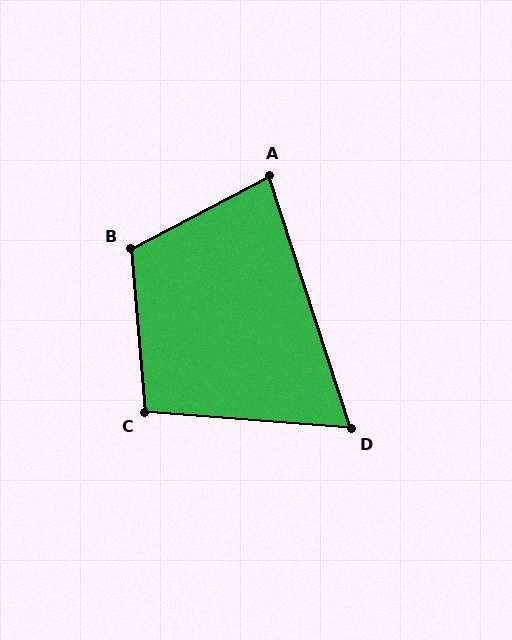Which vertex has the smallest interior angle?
D, at approximately 68 degrees.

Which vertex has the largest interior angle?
B, at approximately 112 degrees.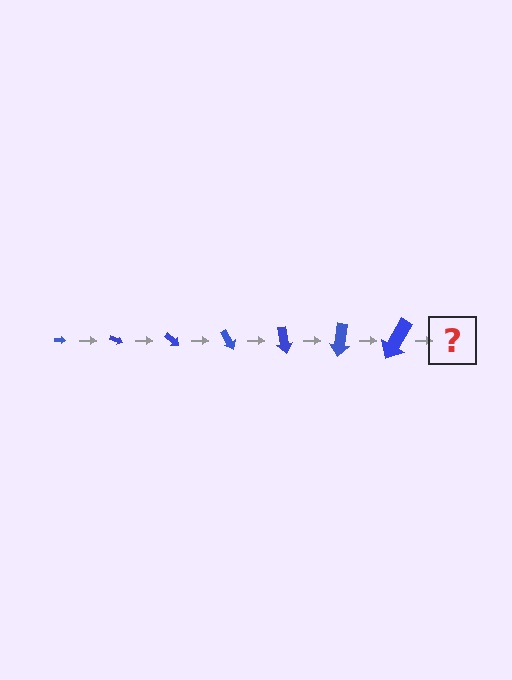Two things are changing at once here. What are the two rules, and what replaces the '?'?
The two rules are that the arrow grows larger each step and it rotates 20 degrees each step. The '?' should be an arrow, larger than the previous one and rotated 140 degrees from the start.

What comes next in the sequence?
The next element should be an arrow, larger than the previous one and rotated 140 degrees from the start.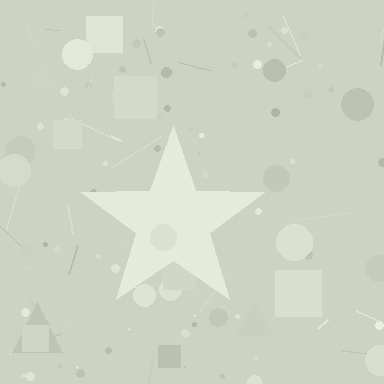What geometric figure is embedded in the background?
A star is embedded in the background.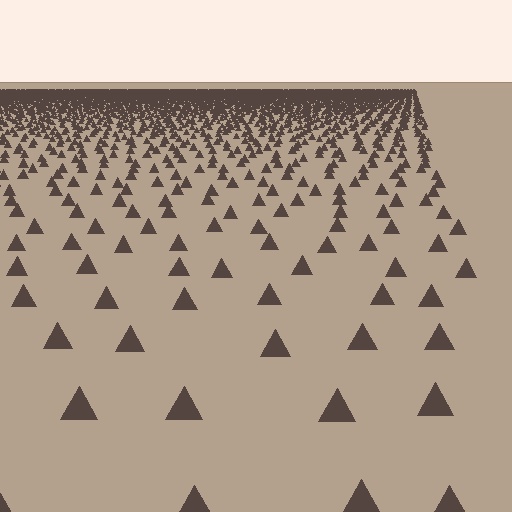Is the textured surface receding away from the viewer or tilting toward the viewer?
The surface is receding away from the viewer. Texture elements get smaller and denser toward the top.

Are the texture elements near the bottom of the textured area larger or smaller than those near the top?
Larger. Near the bottom, elements are closer to the viewer and appear at a bigger on-screen size.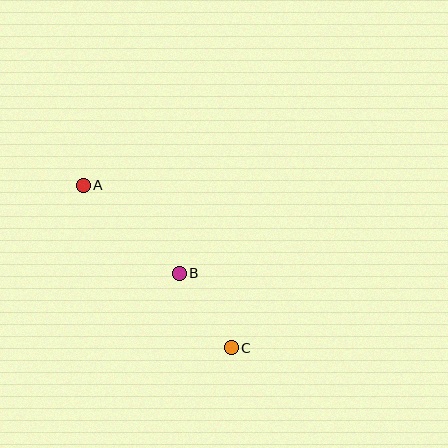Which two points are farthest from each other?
Points A and C are farthest from each other.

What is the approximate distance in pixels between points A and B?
The distance between A and B is approximately 130 pixels.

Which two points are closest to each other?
Points B and C are closest to each other.